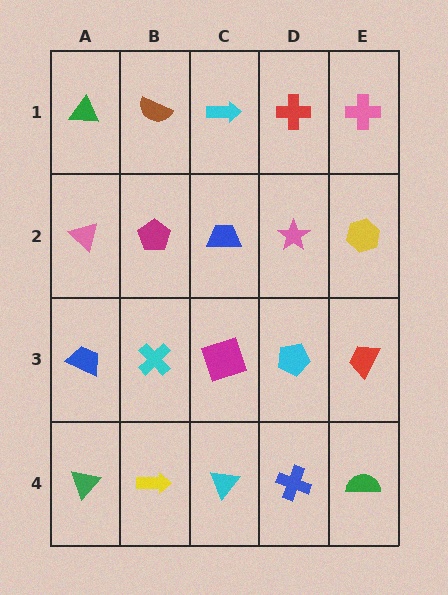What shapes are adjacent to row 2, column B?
A brown semicircle (row 1, column B), a cyan cross (row 3, column B), a pink triangle (row 2, column A), a blue trapezoid (row 2, column C).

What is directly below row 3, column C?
A cyan triangle.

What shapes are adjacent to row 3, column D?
A pink star (row 2, column D), a blue cross (row 4, column D), a magenta square (row 3, column C), a red trapezoid (row 3, column E).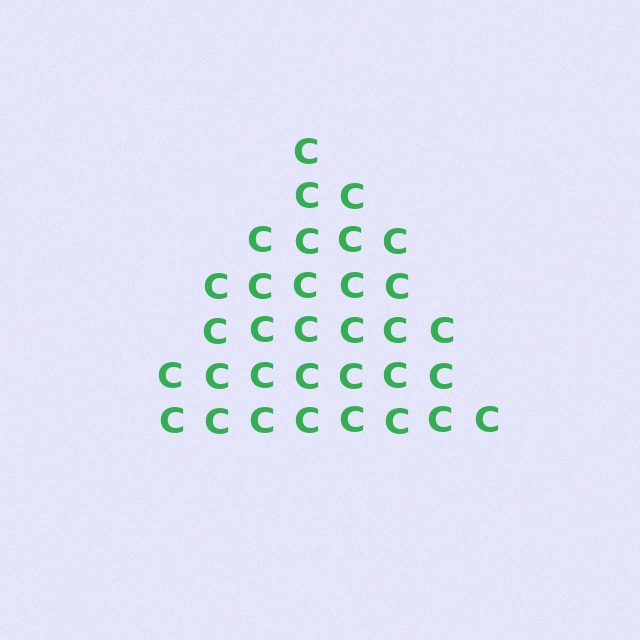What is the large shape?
The large shape is a triangle.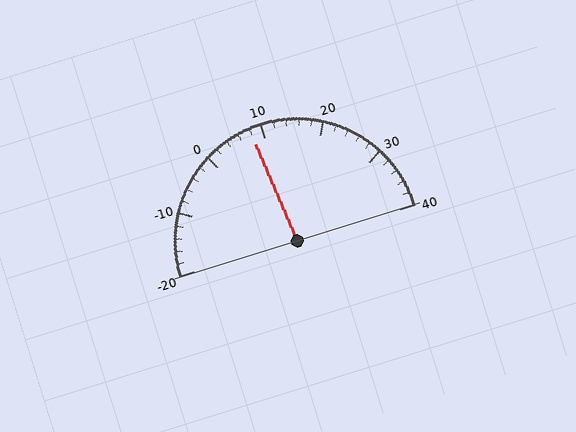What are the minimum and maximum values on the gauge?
The gauge ranges from -20 to 40.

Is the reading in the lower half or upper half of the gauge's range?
The reading is in the lower half of the range (-20 to 40).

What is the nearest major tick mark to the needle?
The nearest major tick mark is 10.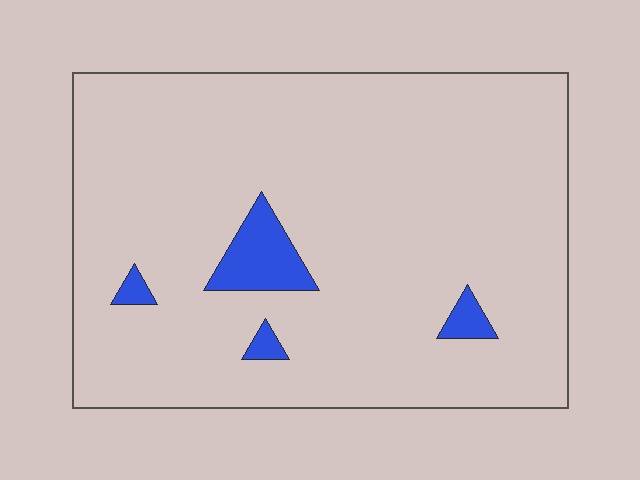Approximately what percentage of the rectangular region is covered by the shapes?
Approximately 5%.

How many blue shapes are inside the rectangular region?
4.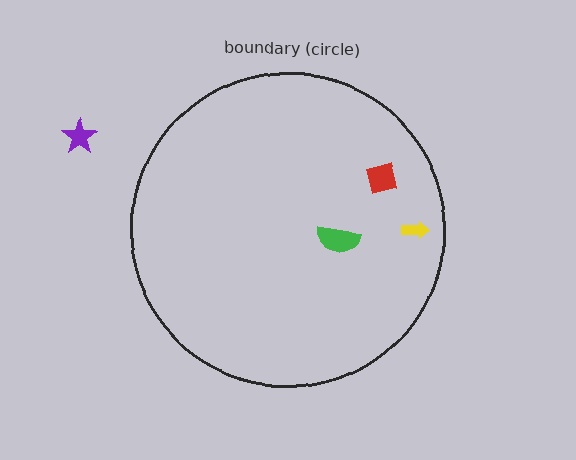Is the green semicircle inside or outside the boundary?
Inside.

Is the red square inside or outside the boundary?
Inside.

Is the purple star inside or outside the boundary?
Outside.